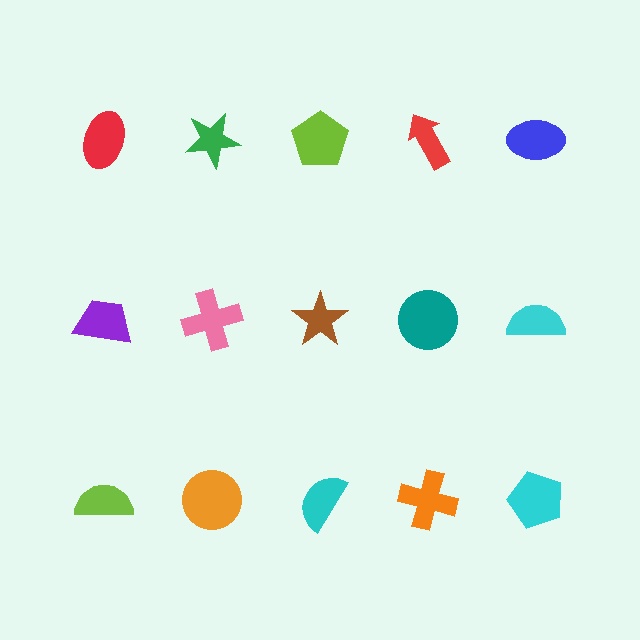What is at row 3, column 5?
A cyan pentagon.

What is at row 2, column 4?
A teal circle.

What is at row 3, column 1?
A lime semicircle.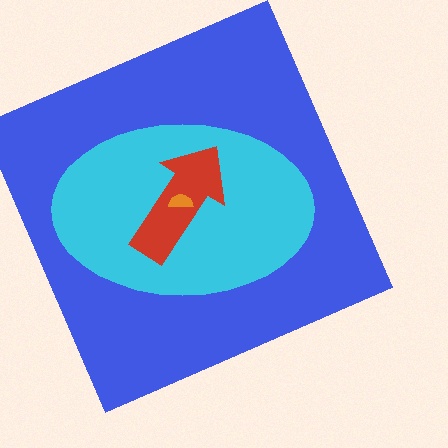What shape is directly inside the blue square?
The cyan ellipse.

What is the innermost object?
The orange semicircle.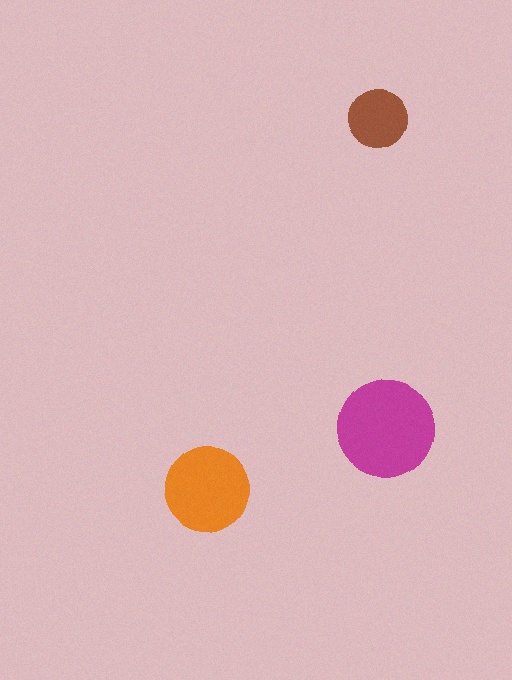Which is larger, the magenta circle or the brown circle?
The magenta one.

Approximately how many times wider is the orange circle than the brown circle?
About 1.5 times wider.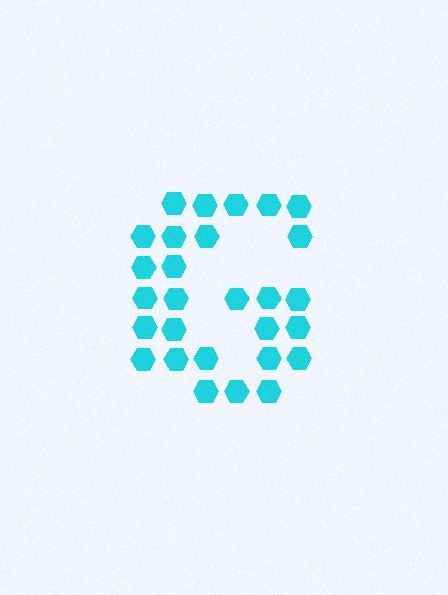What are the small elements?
The small elements are hexagons.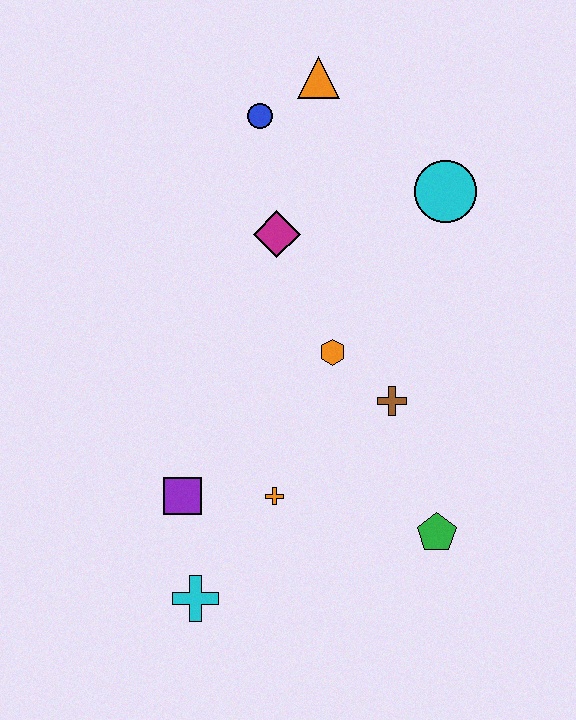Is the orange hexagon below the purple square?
No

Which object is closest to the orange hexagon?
The brown cross is closest to the orange hexagon.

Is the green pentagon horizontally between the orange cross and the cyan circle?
Yes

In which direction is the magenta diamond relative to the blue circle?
The magenta diamond is below the blue circle.